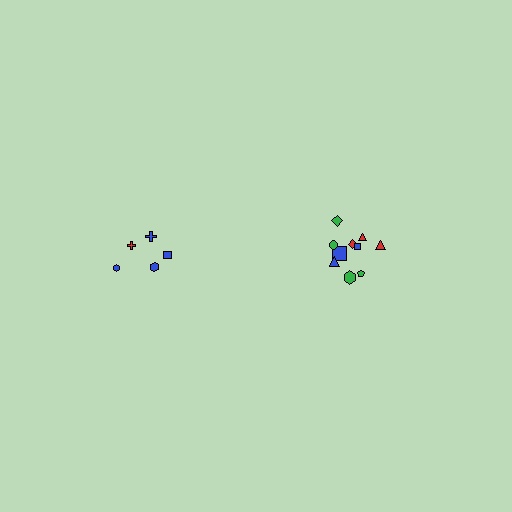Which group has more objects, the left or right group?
The right group.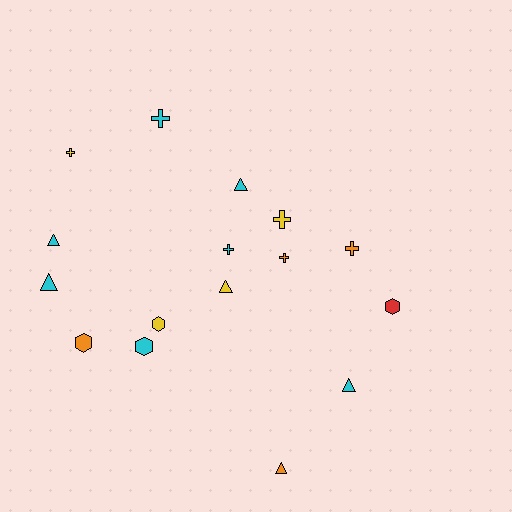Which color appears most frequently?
Cyan, with 7 objects.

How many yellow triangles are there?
There is 1 yellow triangle.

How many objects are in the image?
There are 16 objects.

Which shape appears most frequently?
Triangle, with 6 objects.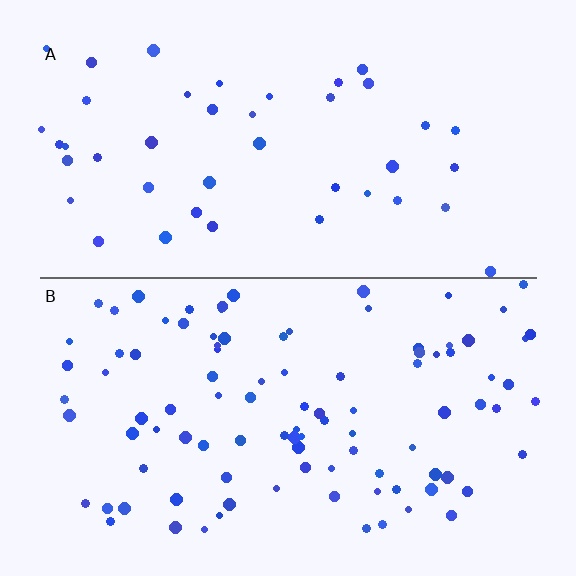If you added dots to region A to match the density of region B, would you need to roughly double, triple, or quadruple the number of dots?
Approximately double.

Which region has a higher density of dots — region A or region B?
B (the bottom).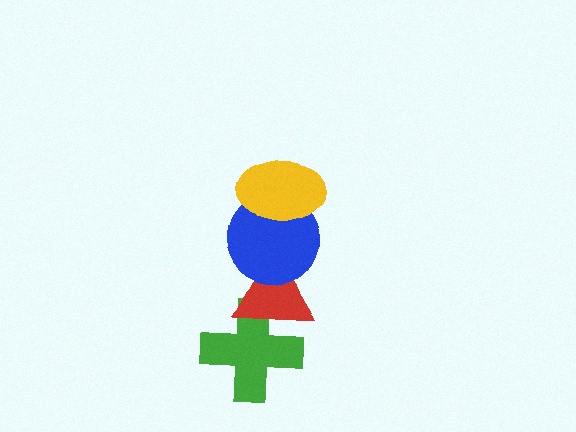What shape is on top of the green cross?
The red triangle is on top of the green cross.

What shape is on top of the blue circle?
The yellow ellipse is on top of the blue circle.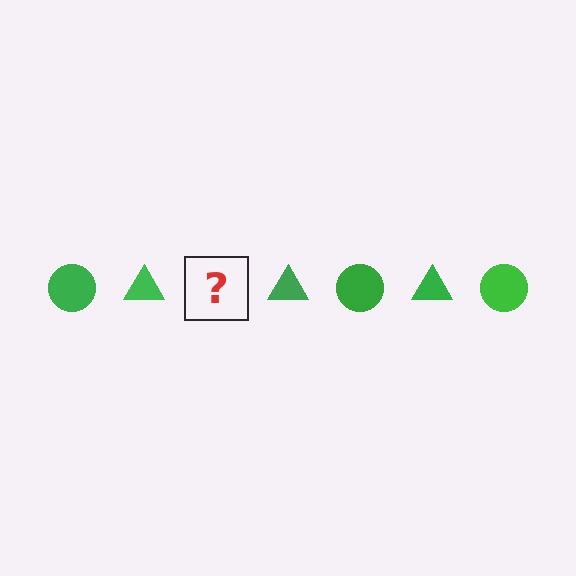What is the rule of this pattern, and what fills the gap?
The rule is that the pattern cycles through circle, triangle shapes in green. The gap should be filled with a green circle.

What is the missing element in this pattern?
The missing element is a green circle.